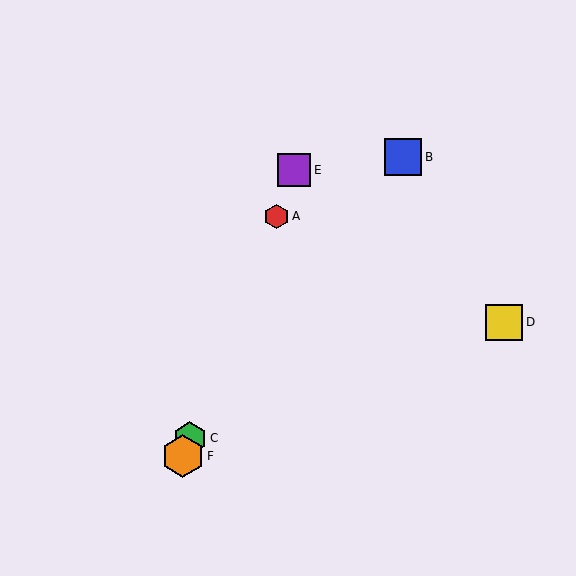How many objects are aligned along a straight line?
4 objects (A, C, E, F) are aligned along a straight line.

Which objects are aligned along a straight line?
Objects A, C, E, F are aligned along a straight line.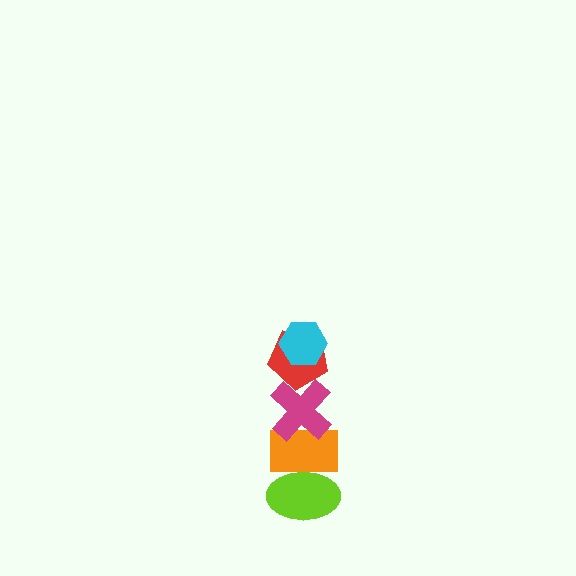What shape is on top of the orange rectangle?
The magenta cross is on top of the orange rectangle.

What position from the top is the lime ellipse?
The lime ellipse is 5th from the top.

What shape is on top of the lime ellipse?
The orange rectangle is on top of the lime ellipse.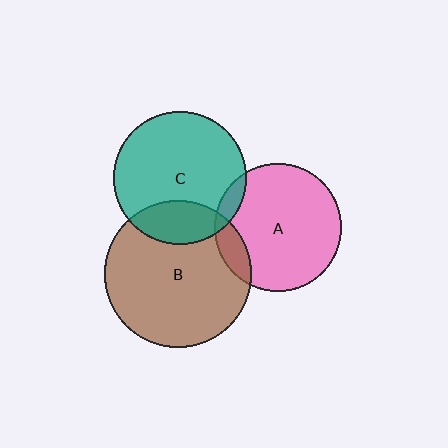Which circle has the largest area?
Circle B (brown).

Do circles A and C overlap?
Yes.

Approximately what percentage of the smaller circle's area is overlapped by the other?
Approximately 10%.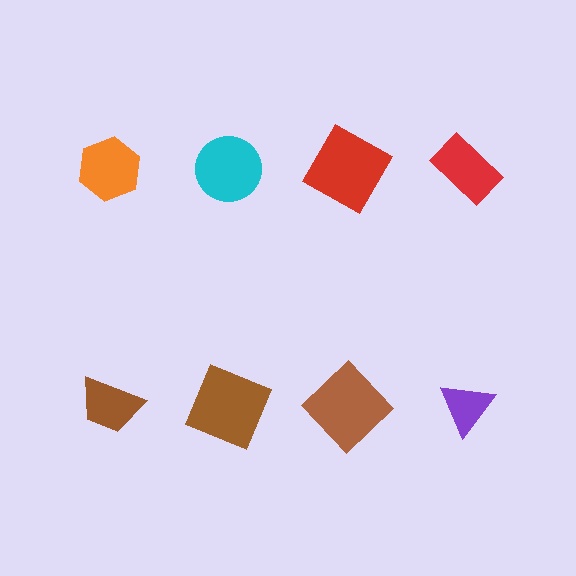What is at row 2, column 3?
A brown diamond.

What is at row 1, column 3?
A red square.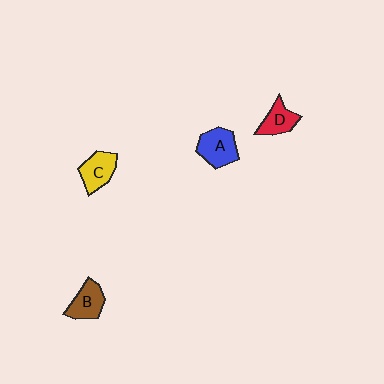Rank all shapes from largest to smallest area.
From largest to smallest: A (blue), C (yellow), B (brown), D (red).